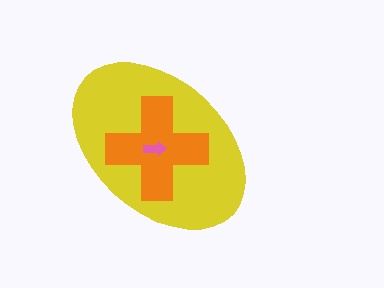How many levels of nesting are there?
3.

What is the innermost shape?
The pink arrow.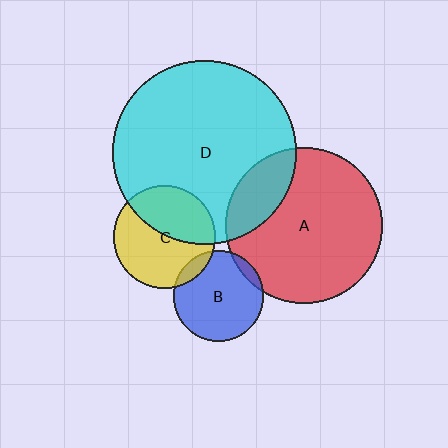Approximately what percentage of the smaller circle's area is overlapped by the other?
Approximately 5%.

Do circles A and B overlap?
Yes.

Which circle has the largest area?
Circle D (cyan).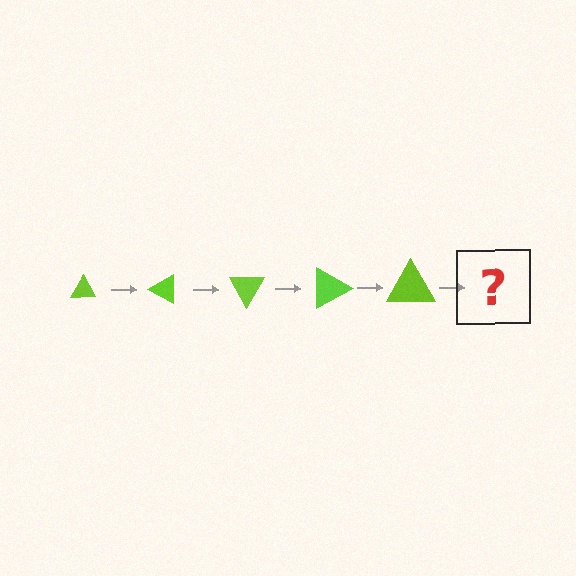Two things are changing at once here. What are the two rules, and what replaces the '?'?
The two rules are that the triangle grows larger each step and it rotates 30 degrees each step. The '?' should be a triangle, larger than the previous one and rotated 150 degrees from the start.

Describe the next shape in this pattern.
It should be a triangle, larger than the previous one and rotated 150 degrees from the start.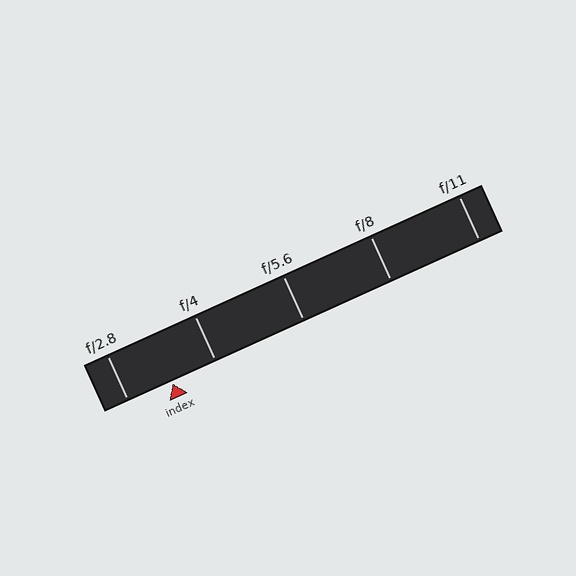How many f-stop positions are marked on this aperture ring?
There are 5 f-stop positions marked.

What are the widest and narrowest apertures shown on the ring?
The widest aperture shown is f/2.8 and the narrowest is f/11.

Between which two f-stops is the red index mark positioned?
The index mark is between f/2.8 and f/4.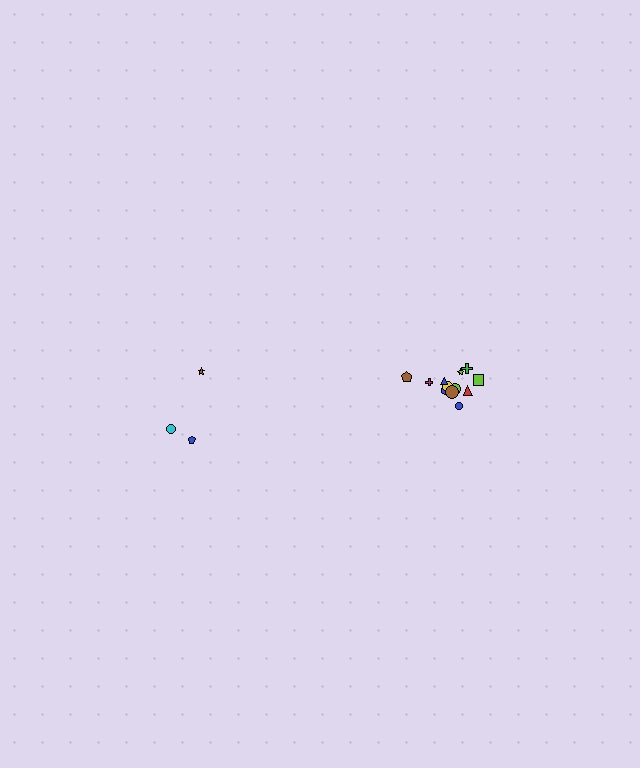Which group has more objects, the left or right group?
The right group.